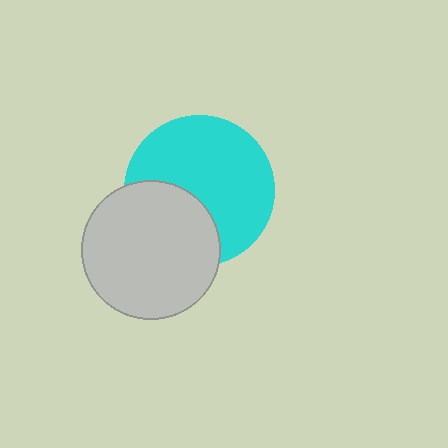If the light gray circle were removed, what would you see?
You would see the complete cyan circle.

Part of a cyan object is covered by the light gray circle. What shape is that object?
It is a circle.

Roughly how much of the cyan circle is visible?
Most of it is visible (roughly 67%).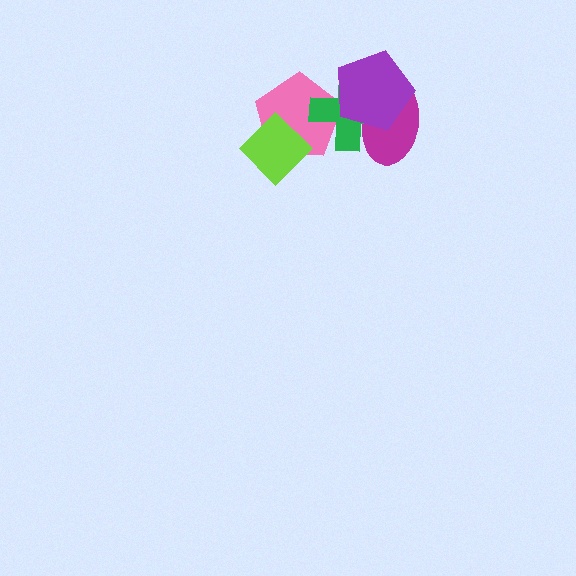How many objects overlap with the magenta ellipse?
2 objects overlap with the magenta ellipse.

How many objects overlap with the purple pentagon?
2 objects overlap with the purple pentagon.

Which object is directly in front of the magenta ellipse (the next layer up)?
The green cross is directly in front of the magenta ellipse.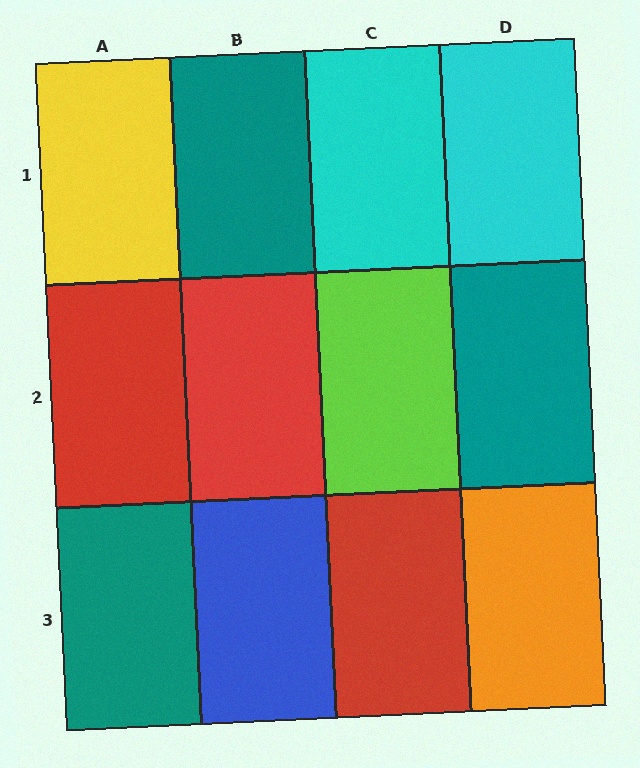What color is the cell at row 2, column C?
Lime.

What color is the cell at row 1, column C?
Cyan.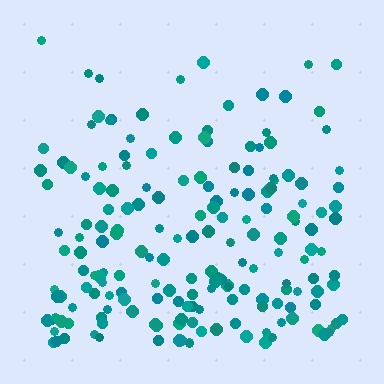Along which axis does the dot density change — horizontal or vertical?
Vertical.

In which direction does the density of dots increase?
From top to bottom, with the bottom side densest.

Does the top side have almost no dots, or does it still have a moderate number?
Still a moderate number, just noticeably fewer than the bottom.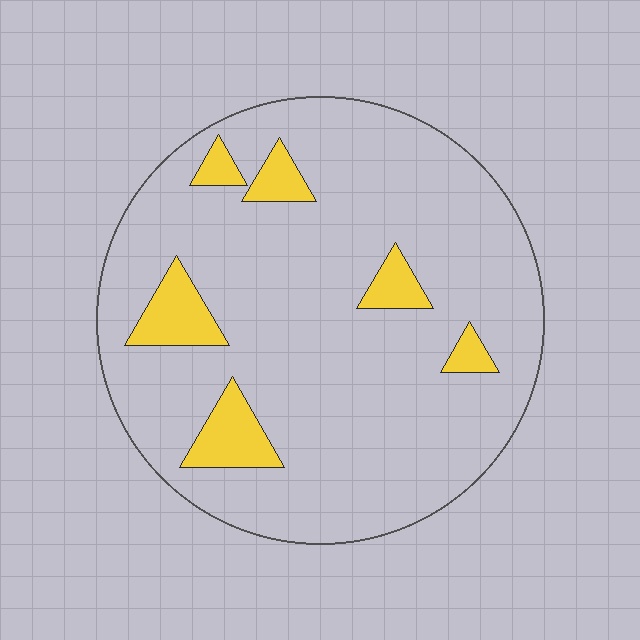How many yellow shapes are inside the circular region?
6.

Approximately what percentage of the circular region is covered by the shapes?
Approximately 10%.